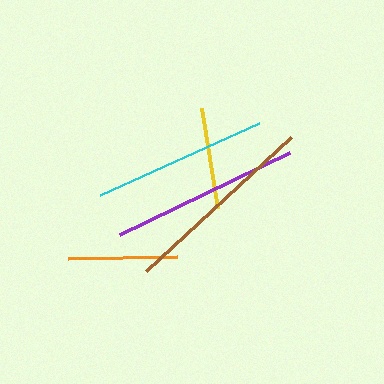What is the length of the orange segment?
The orange segment is approximately 109 pixels long.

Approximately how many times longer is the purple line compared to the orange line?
The purple line is approximately 1.7 times the length of the orange line.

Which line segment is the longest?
The brown line is the longest at approximately 198 pixels.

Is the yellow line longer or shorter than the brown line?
The brown line is longer than the yellow line.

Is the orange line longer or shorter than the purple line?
The purple line is longer than the orange line.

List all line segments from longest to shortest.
From longest to shortest: brown, purple, cyan, orange, yellow.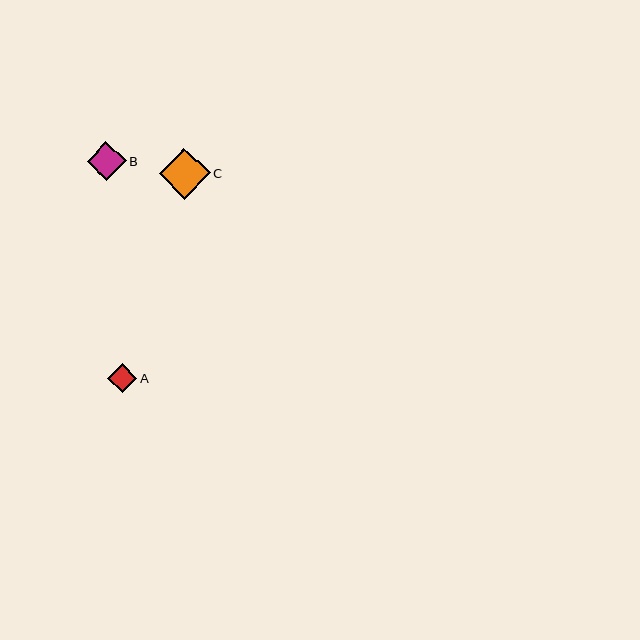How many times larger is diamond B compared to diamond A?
Diamond B is approximately 1.4 times the size of diamond A.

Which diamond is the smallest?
Diamond A is the smallest with a size of approximately 29 pixels.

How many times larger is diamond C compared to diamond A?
Diamond C is approximately 1.8 times the size of diamond A.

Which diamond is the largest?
Diamond C is the largest with a size of approximately 51 pixels.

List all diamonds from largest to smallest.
From largest to smallest: C, B, A.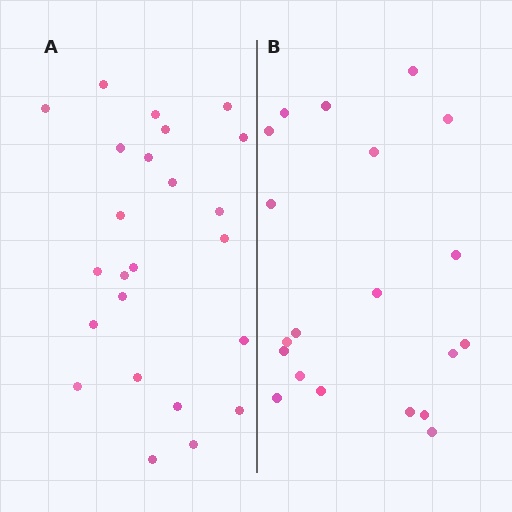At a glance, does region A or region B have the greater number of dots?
Region A (the left region) has more dots.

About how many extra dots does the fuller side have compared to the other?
Region A has about 4 more dots than region B.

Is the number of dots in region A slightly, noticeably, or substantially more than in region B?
Region A has only slightly more — the two regions are fairly close. The ratio is roughly 1.2 to 1.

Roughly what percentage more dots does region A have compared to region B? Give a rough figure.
About 20% more.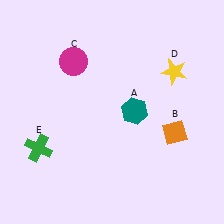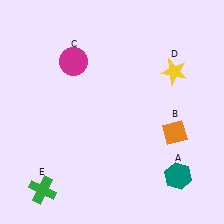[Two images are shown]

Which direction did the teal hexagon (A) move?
The teal hexagon (A) moved down.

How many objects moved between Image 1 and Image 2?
2 objects moved between the two images.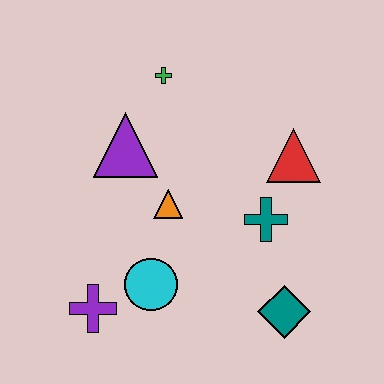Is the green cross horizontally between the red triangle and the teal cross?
No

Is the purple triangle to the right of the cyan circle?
No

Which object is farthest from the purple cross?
The red triangle is farthest from the purple cross.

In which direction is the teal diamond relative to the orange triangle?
The teal diamond is to the right of the orange triangle.